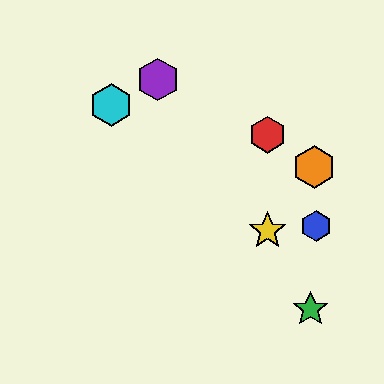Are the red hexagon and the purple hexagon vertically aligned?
No, the red hexagon is at x≈267 and the purple hexagon is at x≈158.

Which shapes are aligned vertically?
The red hexagon, the yellow star are aligned vertically.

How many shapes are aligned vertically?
2 shapes (the red hexagon, the yellow star) are aligned vertically.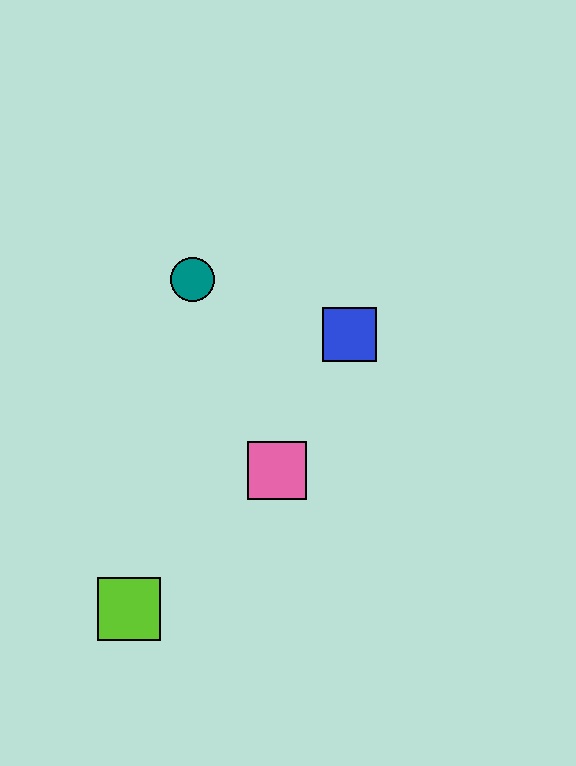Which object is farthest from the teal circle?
The lime square is farthest from the teal circle.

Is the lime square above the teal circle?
No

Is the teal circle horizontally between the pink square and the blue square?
No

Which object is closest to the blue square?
The pink square is closest to the blue square.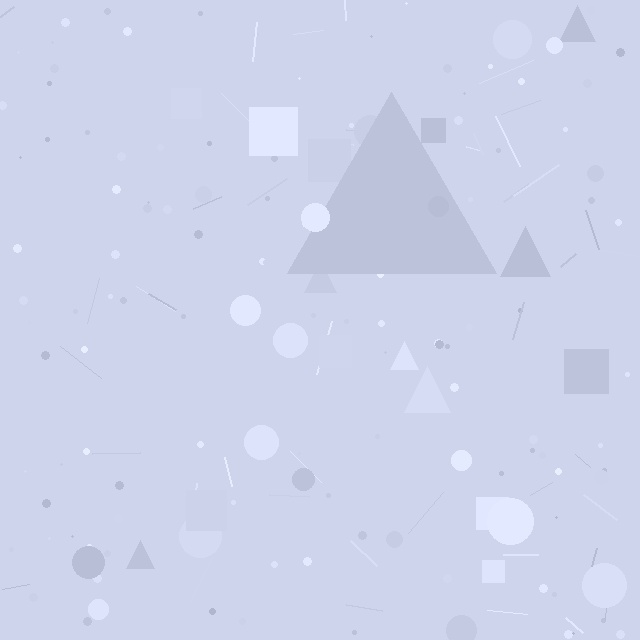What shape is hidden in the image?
A triangle is hidden in the image.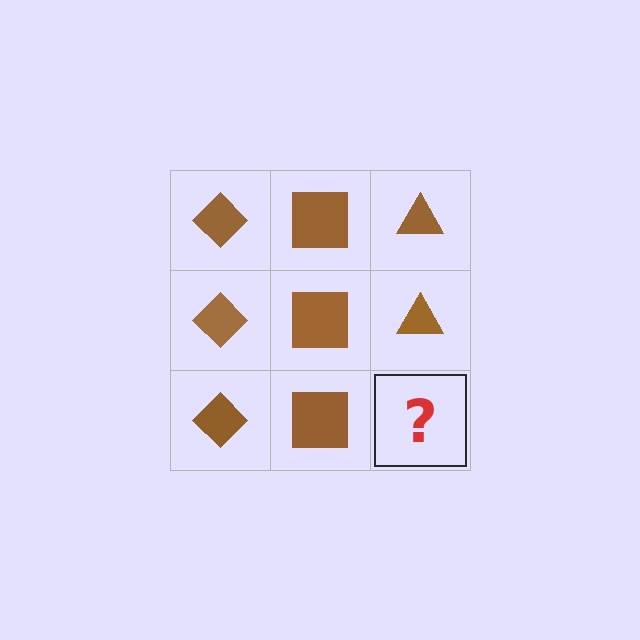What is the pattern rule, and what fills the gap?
The rule is that each column has a consistent shape. The gap should be filled with a brown triangle.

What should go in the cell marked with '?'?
The missing cell should contain a brown triangle.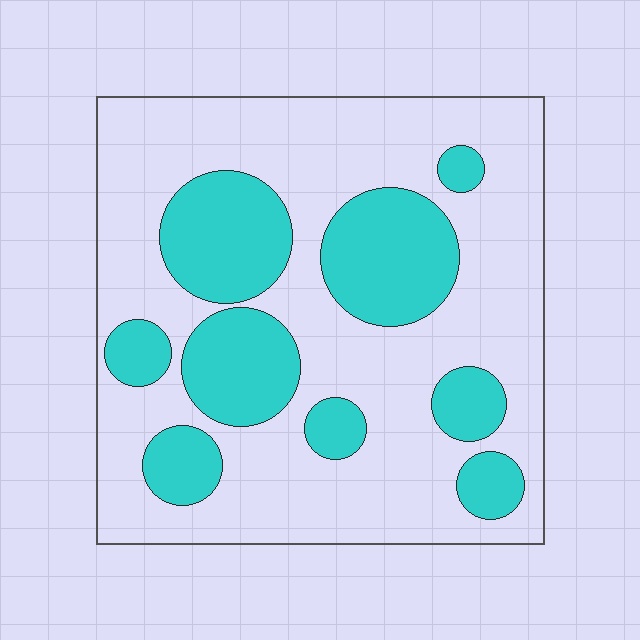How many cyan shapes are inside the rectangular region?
9.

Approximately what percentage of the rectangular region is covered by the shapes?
Approximately 30%.